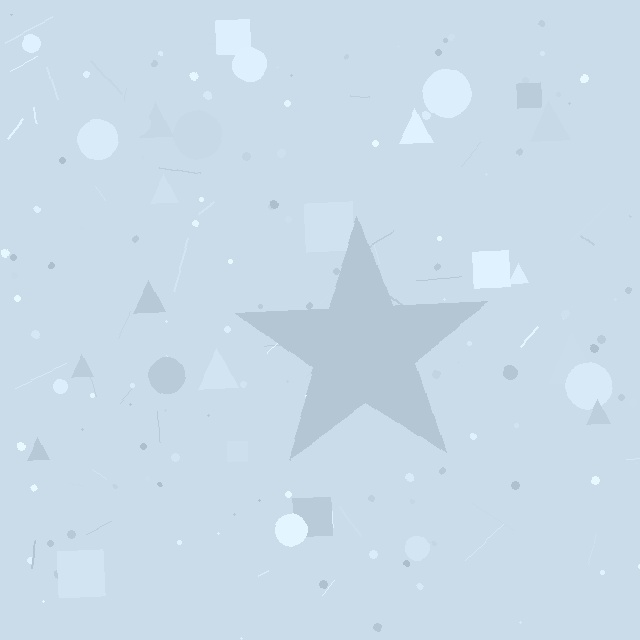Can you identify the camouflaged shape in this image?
The camouflaged shape is a star.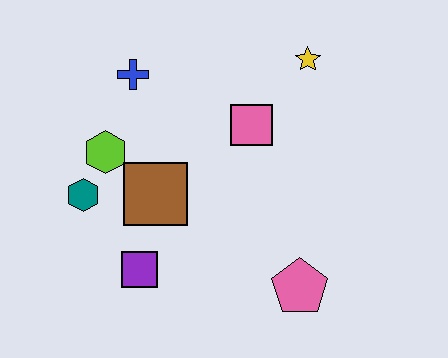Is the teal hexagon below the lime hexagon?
Yes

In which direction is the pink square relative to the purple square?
The pink square is above the purple square.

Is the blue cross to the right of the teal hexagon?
Yes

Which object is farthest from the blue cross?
The pink pentagon is farthest from the blue cross.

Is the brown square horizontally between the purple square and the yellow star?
Yes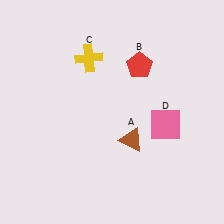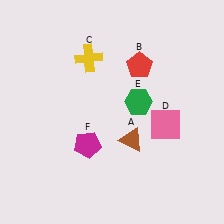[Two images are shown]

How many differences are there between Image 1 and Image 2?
There are 2 differences between the two images.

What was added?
A green hexagon (E), a magenta pentagon (F) were added in Image 2.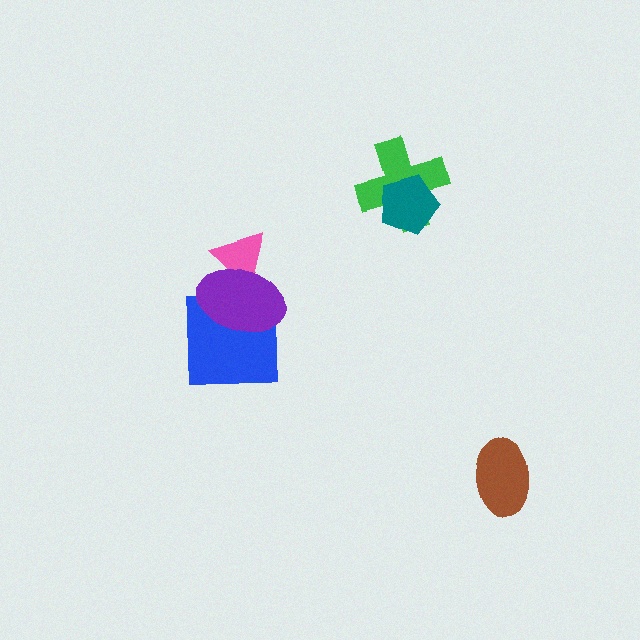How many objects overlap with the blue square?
1 object overlaps with the blue square.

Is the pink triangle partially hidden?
Yes, it is partially covered by another shape.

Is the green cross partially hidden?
Yes, it is partially covered by another shape.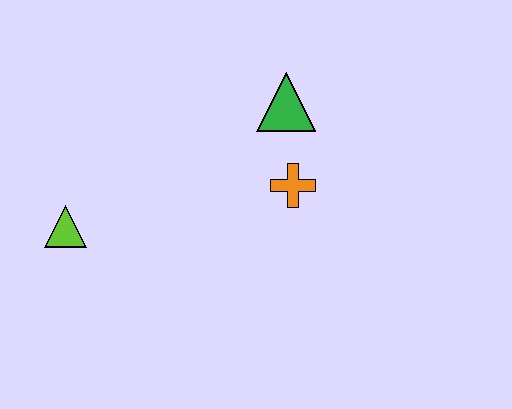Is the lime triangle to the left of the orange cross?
Yes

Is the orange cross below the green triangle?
Yes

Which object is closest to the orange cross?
The green triangle is closest to the orange cross.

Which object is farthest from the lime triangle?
The green triangle is farthest from the lime triangle.